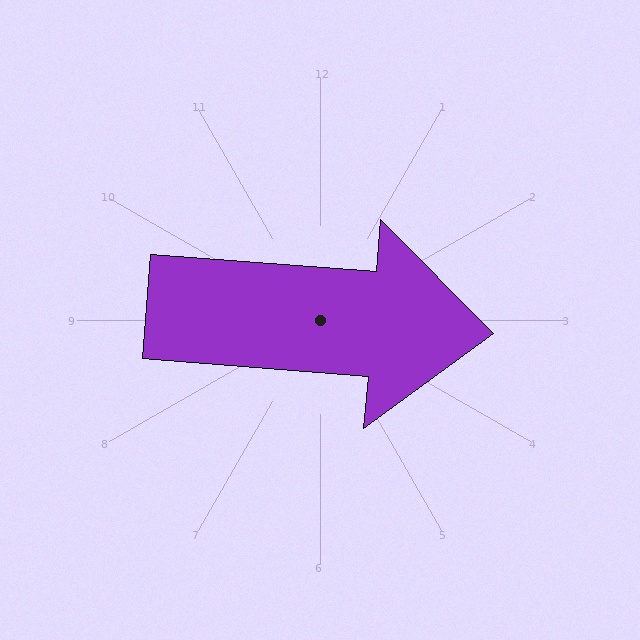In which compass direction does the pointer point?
East.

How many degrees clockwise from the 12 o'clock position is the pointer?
Approximately 94 degrees.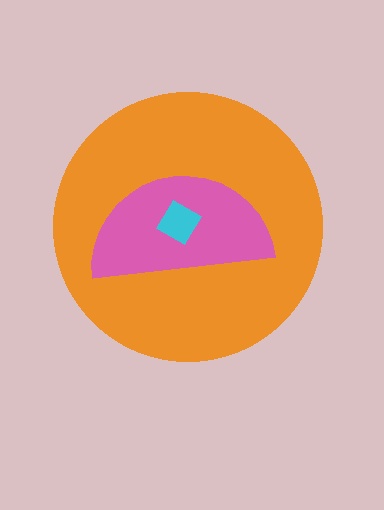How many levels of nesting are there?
3.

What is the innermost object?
The cyan diamond.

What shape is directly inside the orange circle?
The pink semicircle.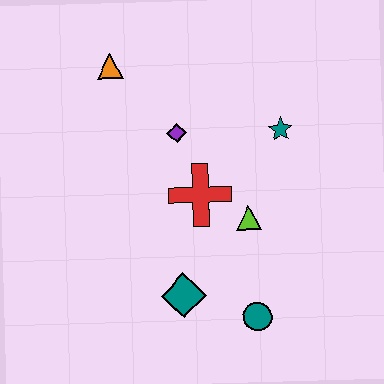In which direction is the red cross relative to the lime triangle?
The red cross is to the left of the lime triangle.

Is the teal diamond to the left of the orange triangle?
No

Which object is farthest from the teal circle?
The orange triangle is farthest from the teal circle.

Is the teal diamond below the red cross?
Yes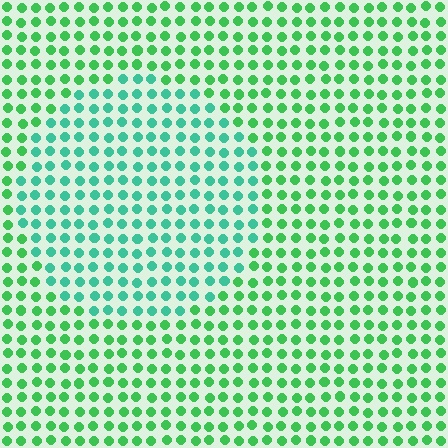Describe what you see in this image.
The image is filled with small green elements in a uniform arrangement. A circle-shaped region is visible where the elements are tinted to a slightly different hue, forming a subtle color boundary.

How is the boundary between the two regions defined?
The boundary is defined purely by a slight shift in hue (about 33 degrees). Spacing, size, and orientation are identical on both sides.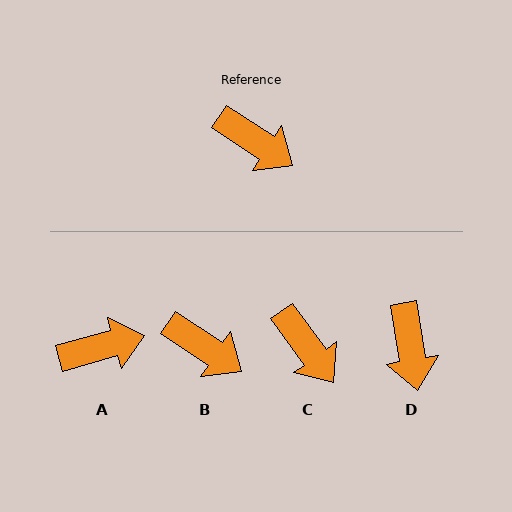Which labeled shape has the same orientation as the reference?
B.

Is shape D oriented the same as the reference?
No, it is off by about 47 degrees.